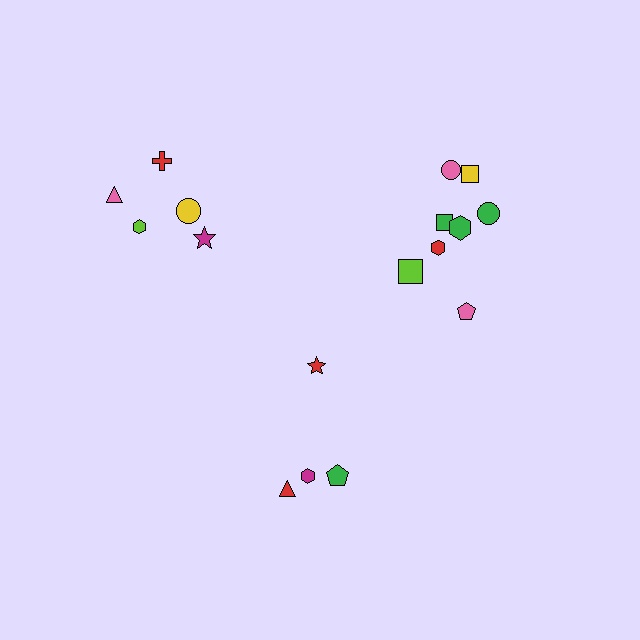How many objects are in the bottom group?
There are 4 objects.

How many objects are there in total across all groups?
There are 17 objects.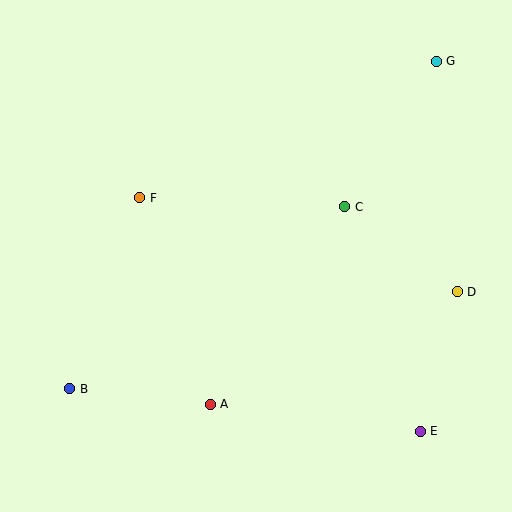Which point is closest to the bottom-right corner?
Point E is closest to the bottom-right corner.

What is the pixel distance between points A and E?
The distance between A and E is 212 pixels.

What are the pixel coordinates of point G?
Point G is at (436, 61).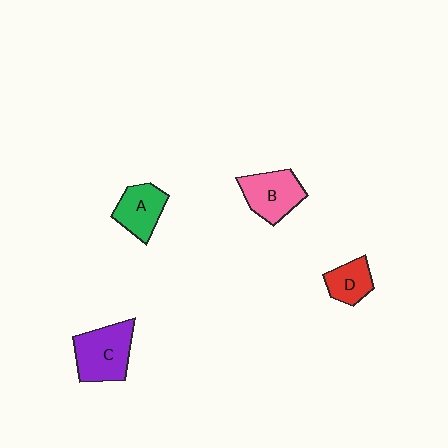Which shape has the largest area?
Shape C (purple).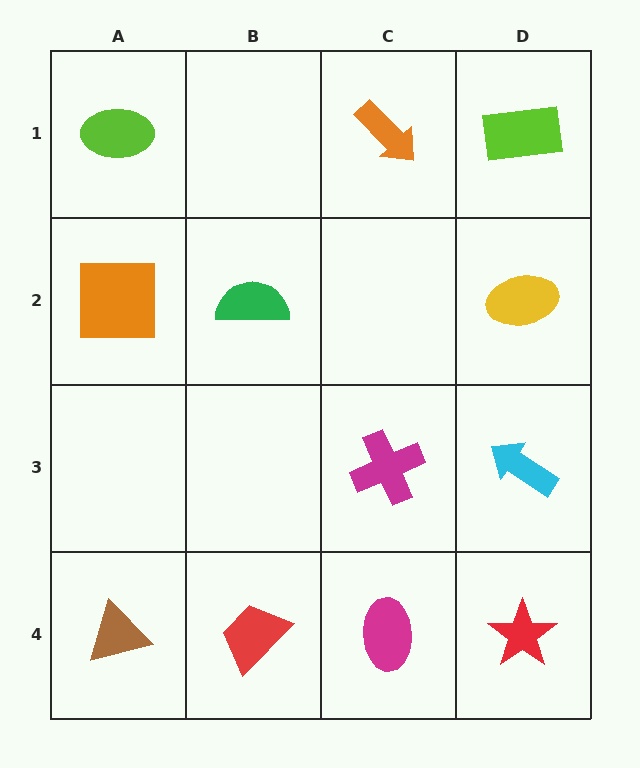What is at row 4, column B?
A red trapezoid.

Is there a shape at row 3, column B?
No, that cell is empty.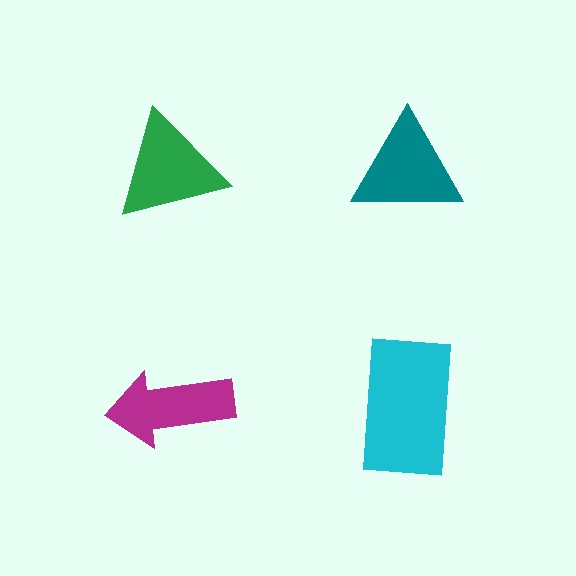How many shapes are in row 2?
2 shapes.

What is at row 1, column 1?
A green triangle.